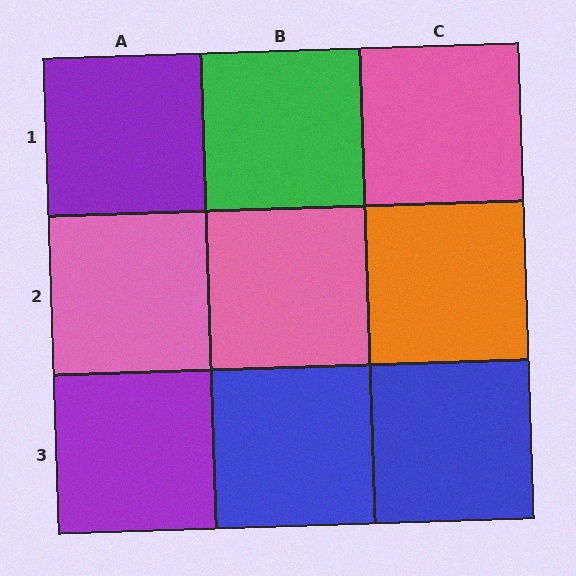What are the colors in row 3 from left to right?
Purple, blue, blue.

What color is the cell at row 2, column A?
Pink.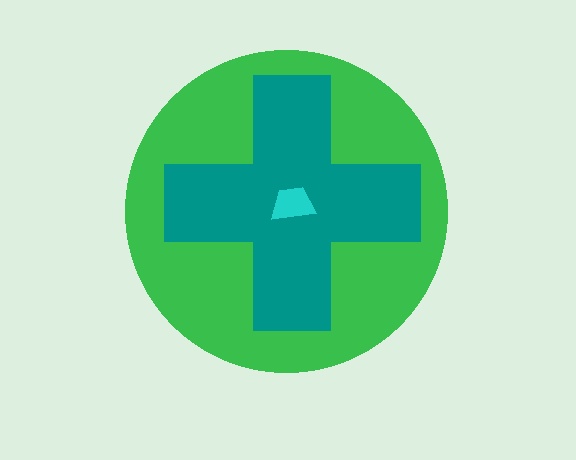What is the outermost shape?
The green circle.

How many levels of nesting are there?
3.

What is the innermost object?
The cyan trapezoid.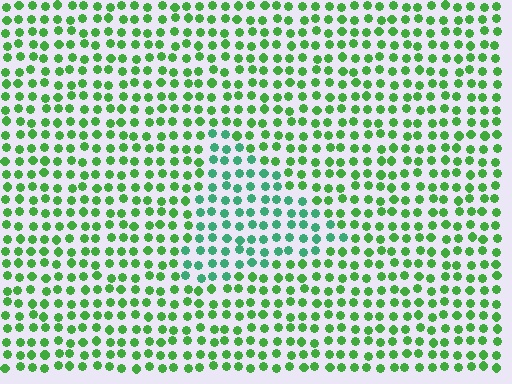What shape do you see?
I see a triangle.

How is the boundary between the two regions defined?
The boundary is defined purely by a slight shift in hue (about 34 degrees). Spacing, size, and orientation are identical on both sides.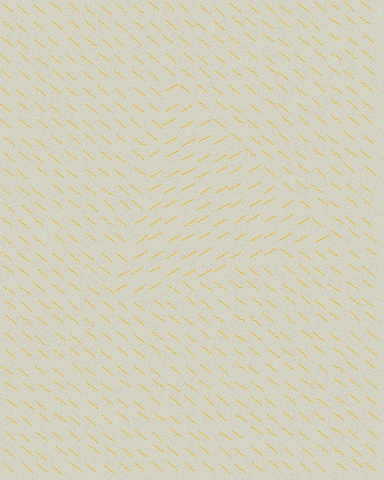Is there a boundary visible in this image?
Yes, there is a texture boundary formed by a change in line orientation.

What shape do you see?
I see a triangle.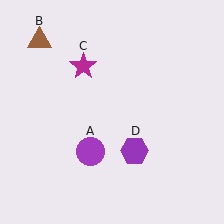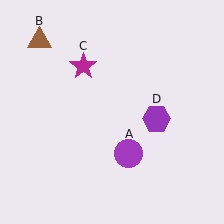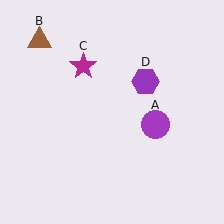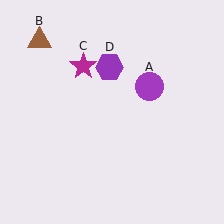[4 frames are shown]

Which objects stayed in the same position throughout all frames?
Brown triangle (object B) and magenta star (object C) remained stationary.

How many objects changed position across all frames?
2 objects changed position: purple circle (object A), purple hexagon (object D).